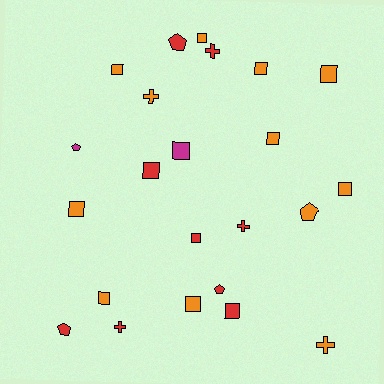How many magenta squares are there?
There is 1 magenta square.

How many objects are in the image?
There are 23 objects.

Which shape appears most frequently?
Square, with 13 objects.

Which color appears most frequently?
Orange, with 12 objects.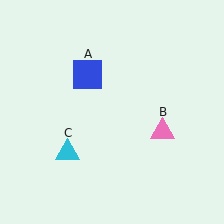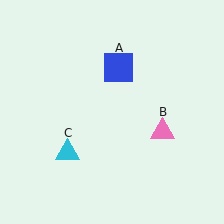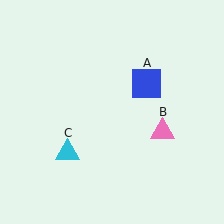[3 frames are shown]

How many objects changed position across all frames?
1 object changed position: blue square (object A).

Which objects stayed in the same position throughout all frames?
Pink triangle (object B) and cyan triangle (object C) remained stationary.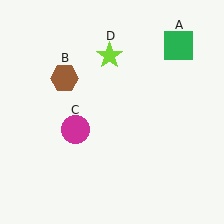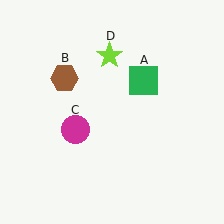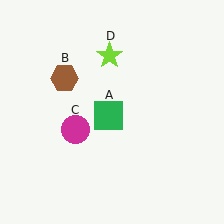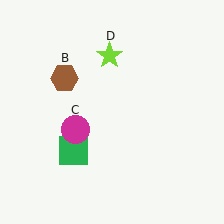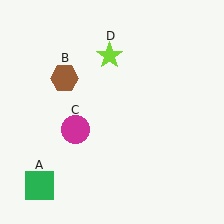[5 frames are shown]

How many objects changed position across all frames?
1 object changed position: green square (object A).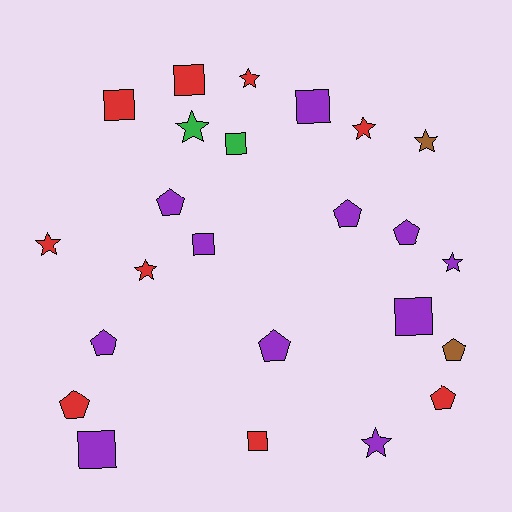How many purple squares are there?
There are 4 purple squares.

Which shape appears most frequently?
Square, with 8 objects.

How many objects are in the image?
There are 24 objects.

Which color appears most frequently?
Purple, with 11 objects.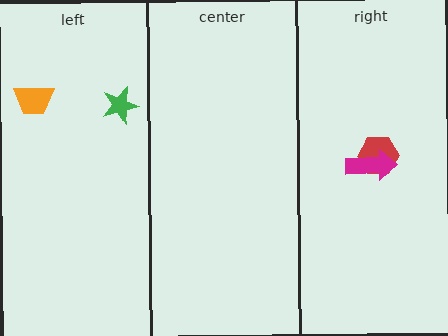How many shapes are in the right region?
2.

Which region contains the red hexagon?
The right region.